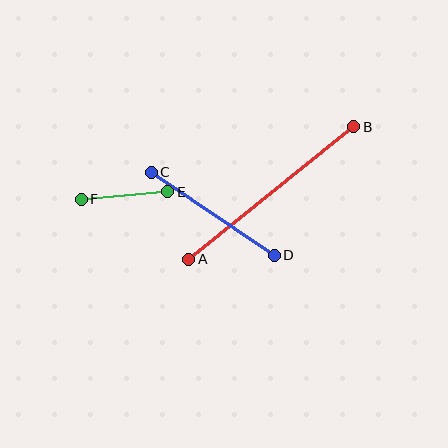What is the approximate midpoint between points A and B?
The midpoint is at approximately (271, 193) pixels.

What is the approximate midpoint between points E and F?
The midpoint is at approximately (124, 195) pixels.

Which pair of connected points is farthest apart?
Points A and B are farthest apart.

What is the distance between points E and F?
The distance is approximately 87 pixels.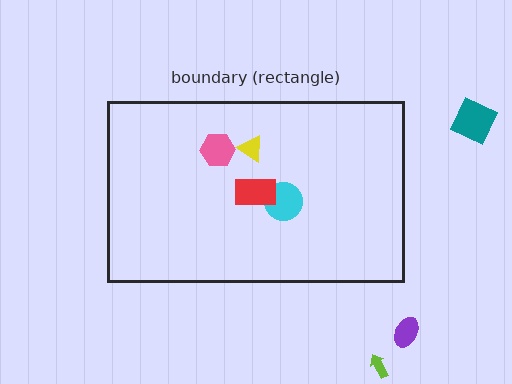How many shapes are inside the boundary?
4 inside, 3 outside.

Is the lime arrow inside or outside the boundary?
Outside.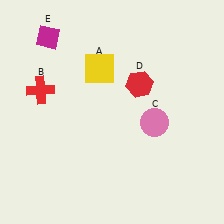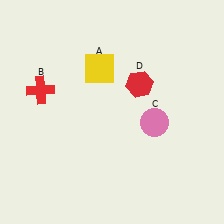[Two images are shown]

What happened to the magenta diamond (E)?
The magenta diamond (E) was removed in Image 2. It was in the top-left area of Image 1.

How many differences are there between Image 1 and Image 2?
There is 1 difference between the two images.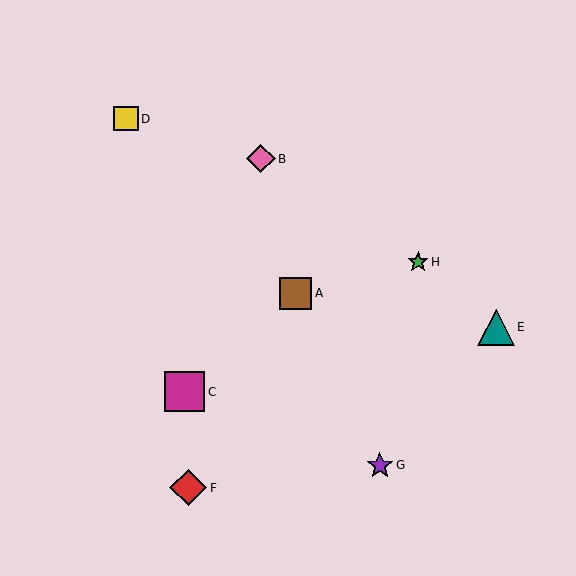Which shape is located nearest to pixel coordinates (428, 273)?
The green star (labeled H) at (418, 262) is nearest to that location.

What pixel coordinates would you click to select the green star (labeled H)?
Click at (418, 262) to select the green star H.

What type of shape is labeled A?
Shape A is a brown square.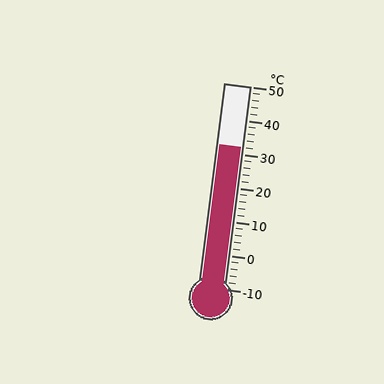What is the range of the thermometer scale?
The thermometer scale ranges from -10°C to 50°C.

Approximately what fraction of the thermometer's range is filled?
The thermometer is filled to approximately 70% of its range.